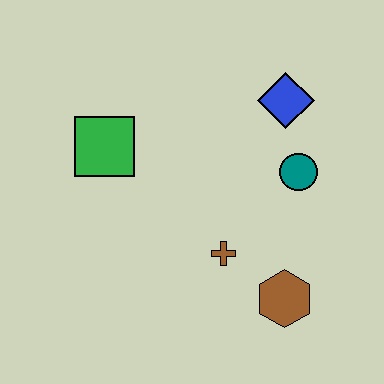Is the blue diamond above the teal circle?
Yes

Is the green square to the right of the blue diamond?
No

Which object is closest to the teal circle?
The blue diamond is closest to the teal circle.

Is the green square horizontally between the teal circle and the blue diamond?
No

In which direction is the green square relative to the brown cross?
The green square is to the left of the brown cross.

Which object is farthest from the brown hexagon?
The green square is farthest from the brown hexagon.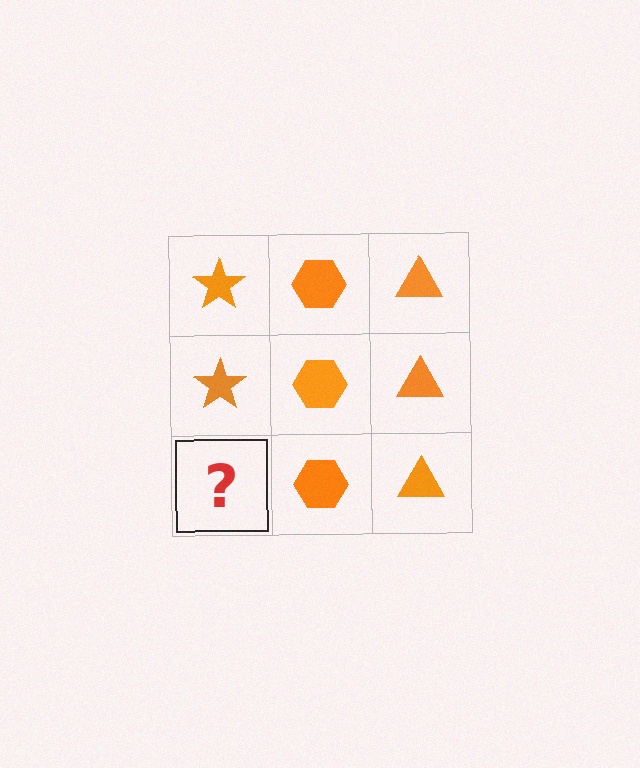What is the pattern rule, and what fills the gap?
The rule is that each column has a consistent shape. The gap should be filled with an orange star.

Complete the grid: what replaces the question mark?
The question mark should be replaced with an orange star.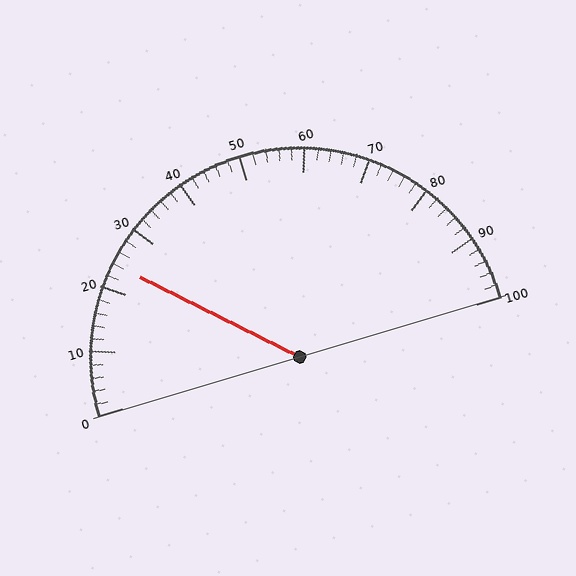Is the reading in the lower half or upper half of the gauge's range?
The reading is in the lower half of the range (0 to 100).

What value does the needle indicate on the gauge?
The needle indicates approximately 24.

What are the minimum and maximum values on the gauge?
The gauge ranges from 0 to 100.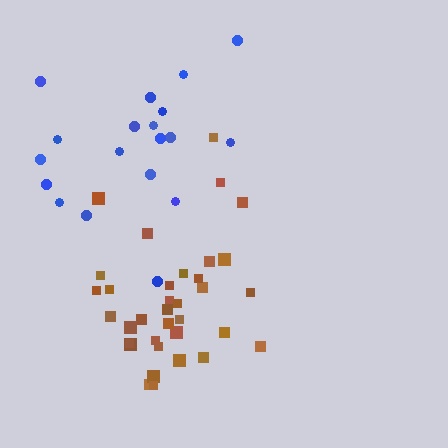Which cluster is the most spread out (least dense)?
Blue.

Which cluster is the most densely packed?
Brown.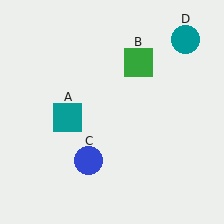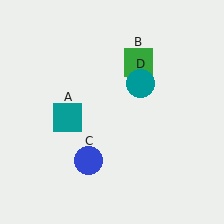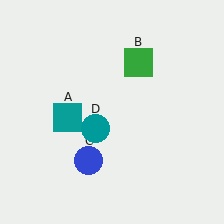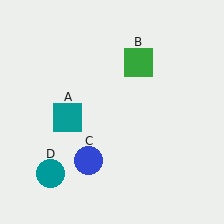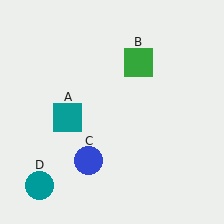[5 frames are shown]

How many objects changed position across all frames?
1 object changed position: teal circle (object D).